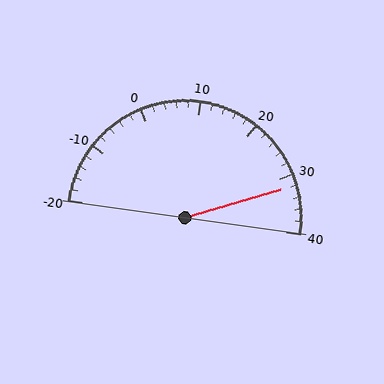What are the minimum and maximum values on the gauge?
The gauge ranges from -20 to 40.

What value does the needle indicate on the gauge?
The needle indicates approximately 32.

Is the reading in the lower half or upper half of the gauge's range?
The reading is in the upper half of the range (-20 to 40).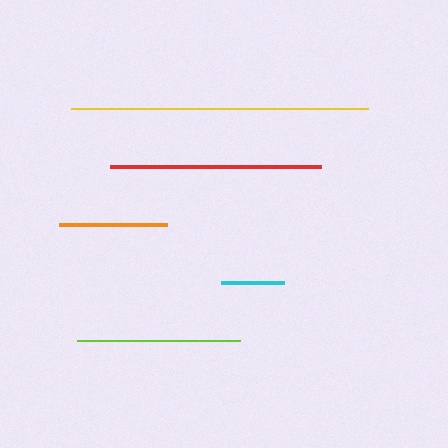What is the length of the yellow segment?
The yellow segment is approximately 296 pixels long.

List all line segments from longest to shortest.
From longest to shortest: yellow, red, lime, orange, cyan.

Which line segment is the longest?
The yellow line is the longest at approximately 296 pixels.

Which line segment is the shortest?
The cyan line is the shortest at approximately 63 pixels.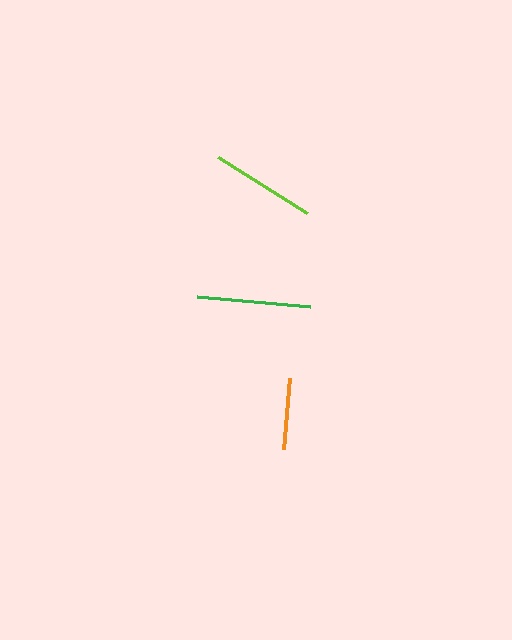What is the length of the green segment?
The green segment is approximately 113 pixels long.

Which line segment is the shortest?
The orange line is the shortest at approximately 72 pixels.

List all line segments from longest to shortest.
From longest to shortest: green, lime, orange.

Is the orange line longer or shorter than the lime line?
The lime line is longer than the orange line.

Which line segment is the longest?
The green line is the longest at approximately 113 pixels.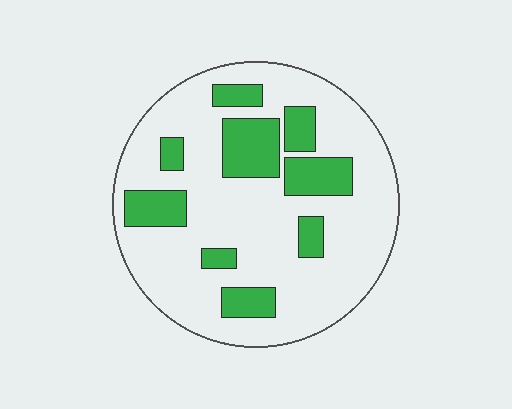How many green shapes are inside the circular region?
9.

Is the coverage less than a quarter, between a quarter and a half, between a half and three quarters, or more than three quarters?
Less than a quarter.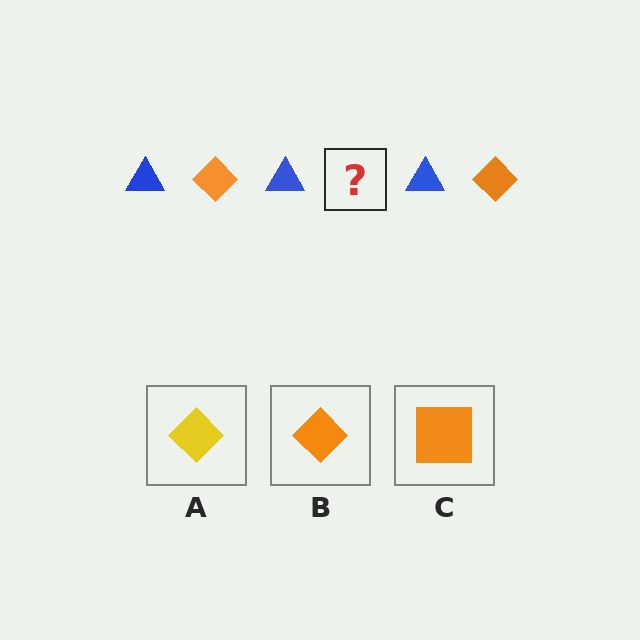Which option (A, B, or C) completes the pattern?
B.